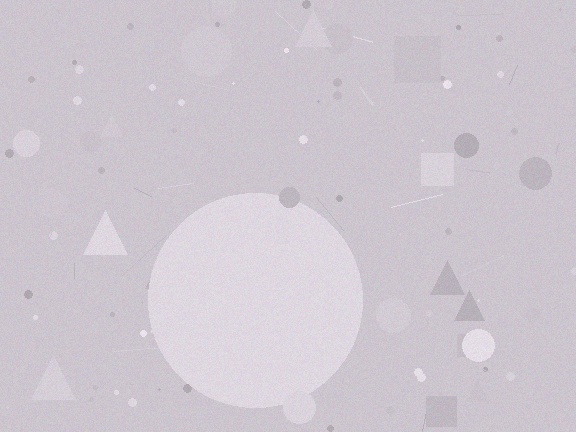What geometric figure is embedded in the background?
A circle is embedded in the background.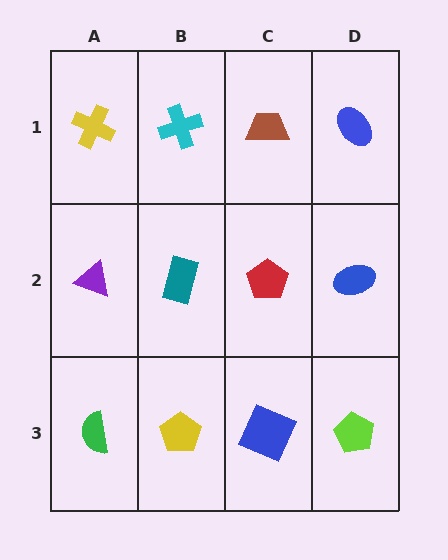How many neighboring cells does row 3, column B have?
3.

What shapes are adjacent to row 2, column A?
A yellow cross (row 1, column A), a green semicircle (row 3, column A), a teal rectangle (row 2, column B).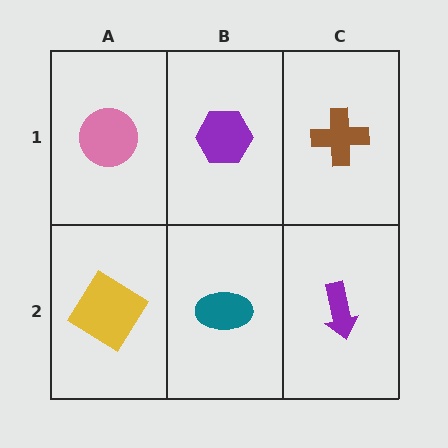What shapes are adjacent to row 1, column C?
A purple arrow (row 2, column C), a purple hexagon (row 1, column B).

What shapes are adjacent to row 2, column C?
A brown cross (row 1, column C), a teal ellipse (row 2, column B).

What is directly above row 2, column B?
A purple hexagon.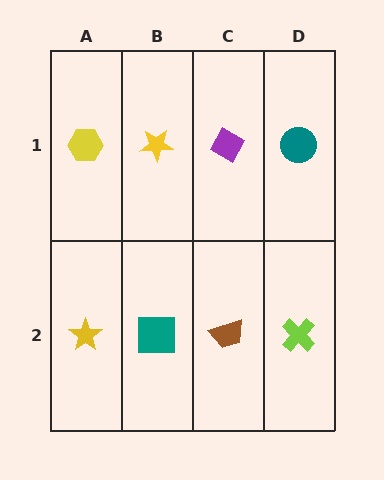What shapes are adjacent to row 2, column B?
A yellow star (row 1, column B), a yellow star (row 2, column A), a brown trapezoid (row 2, column C).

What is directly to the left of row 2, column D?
A brown trapezoid.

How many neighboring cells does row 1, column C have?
3.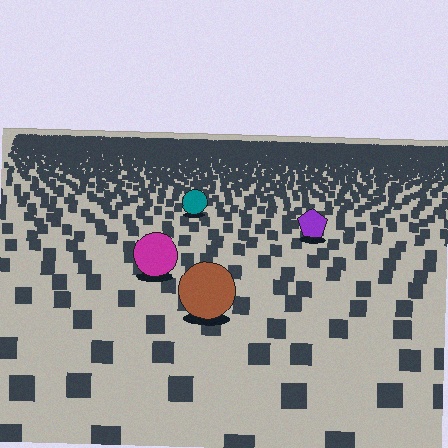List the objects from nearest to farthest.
From nearest to farthest: the brown circle, the magenta circle, the purple pentagon, the teal circle.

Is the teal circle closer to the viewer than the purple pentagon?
No. The purple pentagon is closer — you can tell from the texture gradient: the ground texture is coarser near it.